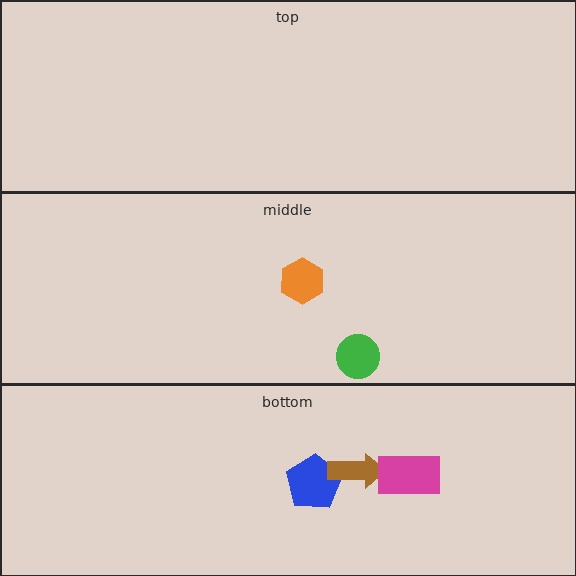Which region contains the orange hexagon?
The middle region.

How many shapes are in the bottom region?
3.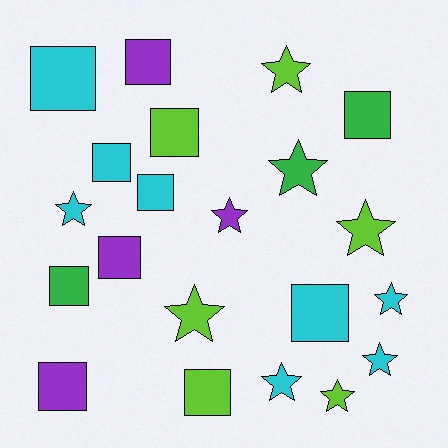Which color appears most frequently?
Cyan, with 8 objects.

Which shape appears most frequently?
Square, with 11 objects.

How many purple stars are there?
There is 1 purple star.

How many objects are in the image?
There are 21 objects.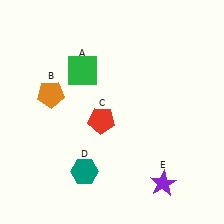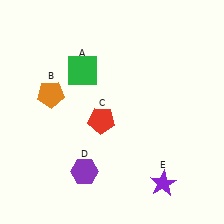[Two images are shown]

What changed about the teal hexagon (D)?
In Image 1, D is teal. In Image 2, it changed to purple.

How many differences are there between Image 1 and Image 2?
There is 1 difference between the two images.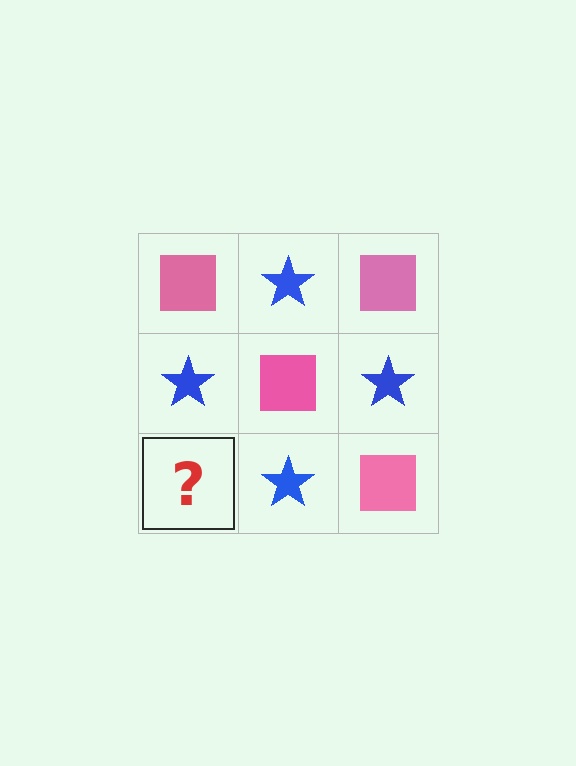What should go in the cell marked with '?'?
The missing cell should contain a pink square.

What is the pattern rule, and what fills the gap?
The rule is that it alternates pink square and blue star in a checkerboard pattern. The gap should be filled with a pink square.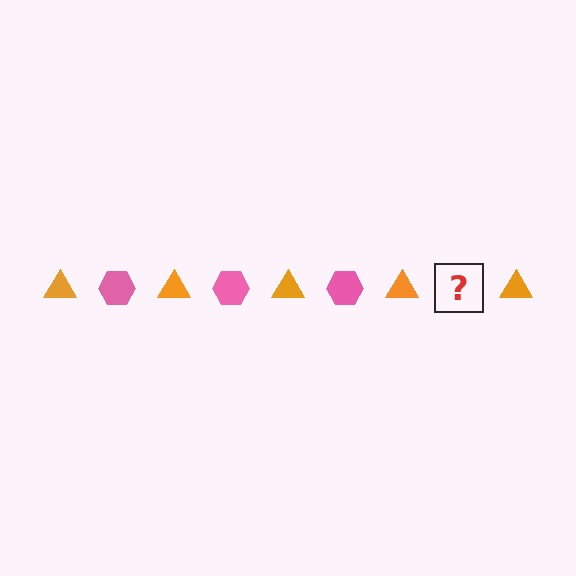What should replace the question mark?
The question mark should be replaced with a pink hexagon.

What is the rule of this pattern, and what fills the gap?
The rule is that the pattern alternates between orange triangle and pink hexagon. The gap should be filled with a pink hexagon.